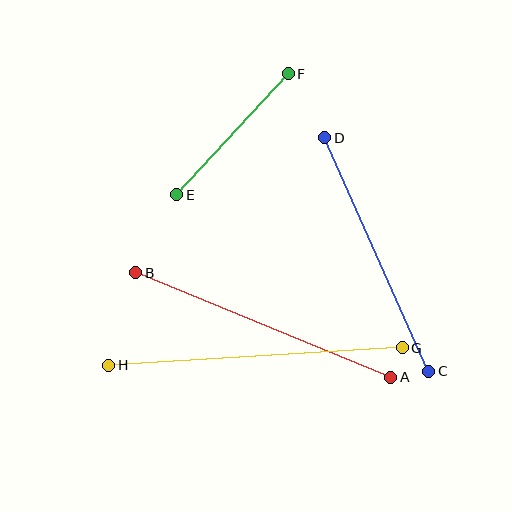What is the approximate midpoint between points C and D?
The midpoint is at approximately (377, 254) pixels.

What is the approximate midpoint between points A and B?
The midpoint is at approximately (263, 325) pixels.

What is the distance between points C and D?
The distance is approximately 256 pixels.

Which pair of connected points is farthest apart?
Points G and H are farthest apart.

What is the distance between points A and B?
The distance is approximately 276 pixels.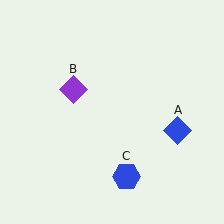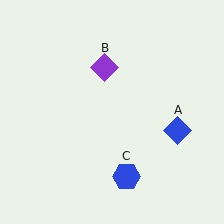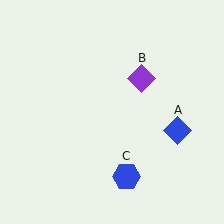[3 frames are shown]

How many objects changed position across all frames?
1 object changed position: purple diamond (object B).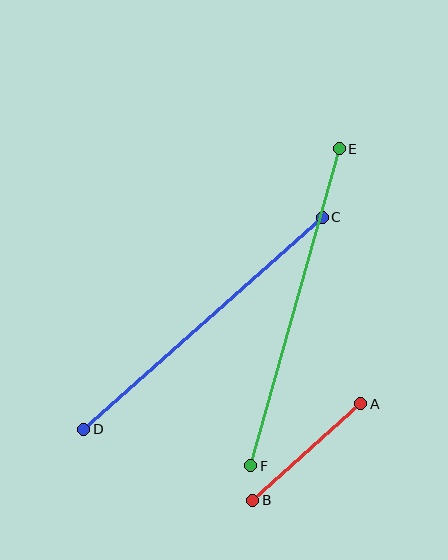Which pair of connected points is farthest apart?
Points E and F are farthest apart.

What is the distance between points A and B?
The distance is approximately 145 pixels.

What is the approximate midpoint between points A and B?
The midpoint is at approximately (307, 452) pixels.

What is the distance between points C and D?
The distance is approximately 319 pixels.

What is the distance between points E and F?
The distance is approximately 329 pixels.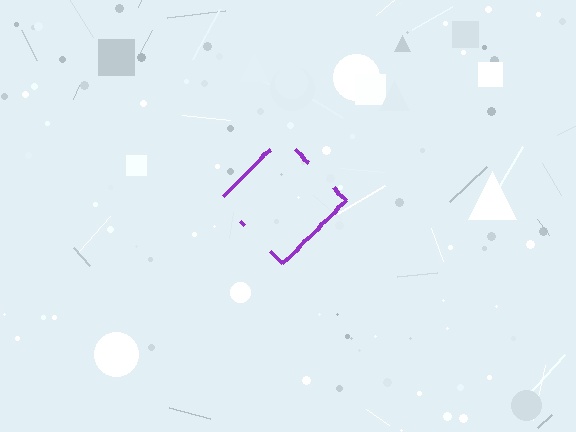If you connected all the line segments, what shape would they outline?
They would outline a diamond.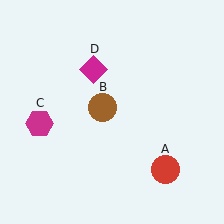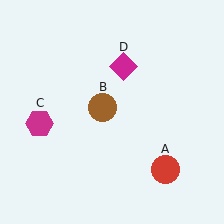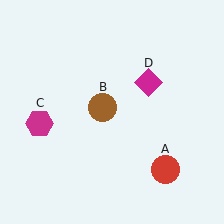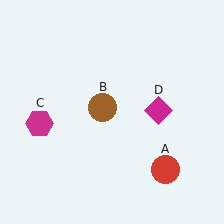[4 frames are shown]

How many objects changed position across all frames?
1 object changed position: magenta diamond (object D).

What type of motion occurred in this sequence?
The magenta diamond (object D) rotated clockwise around the center of the scene.